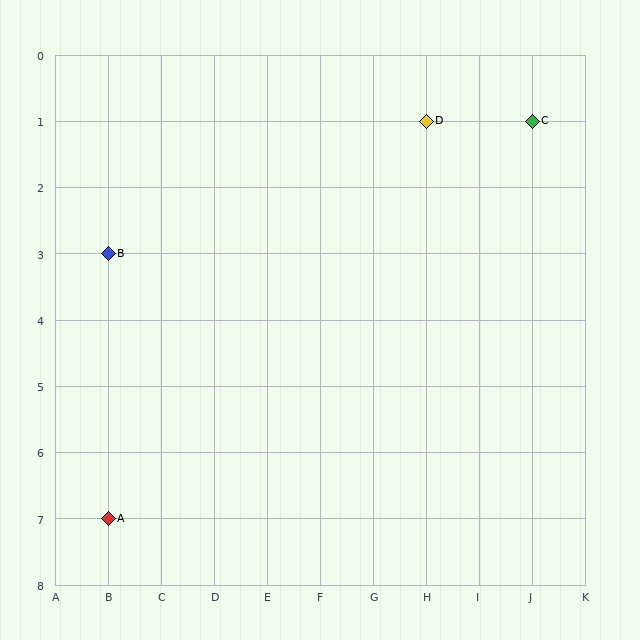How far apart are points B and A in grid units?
Points B and A are 4 rows apart.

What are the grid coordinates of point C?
Point C is at grid coordinates (J, 1).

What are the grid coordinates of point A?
Point A is at grid coordinates (B, 7).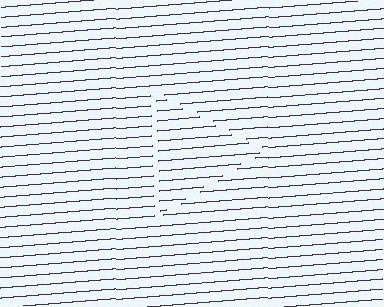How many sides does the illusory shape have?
3 sides — the line-ends trace a triangle.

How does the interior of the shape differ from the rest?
The interior of the shape contains the same grating, shifted by half a period — the contour is defined by the phase discontinuity where line-ends from the inner and outer gratings abut.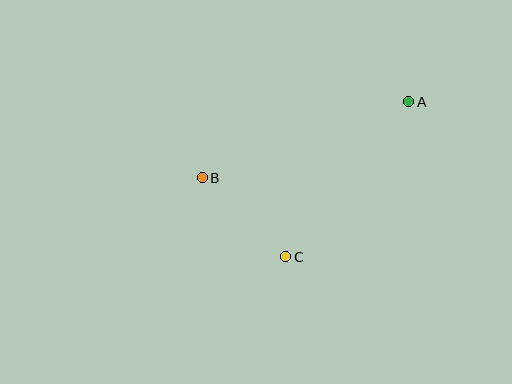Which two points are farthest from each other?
Points A and B are farthest from each other.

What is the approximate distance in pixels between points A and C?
The distance between A and C is approximately 198 pixels.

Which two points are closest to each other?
Points B and C are closest to each other.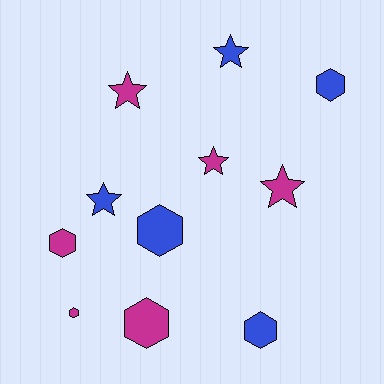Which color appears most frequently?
Magenta, with 6 objects.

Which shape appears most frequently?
Hexagon, with 6 objects.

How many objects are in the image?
There are 11 objects.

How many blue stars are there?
There are 2 blue stars.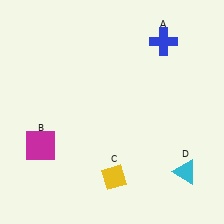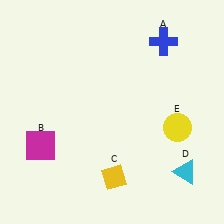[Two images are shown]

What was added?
A yellow circle (E) was added in Image 2.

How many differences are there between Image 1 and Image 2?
There is 1 difference between the two images.